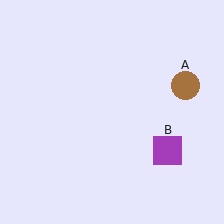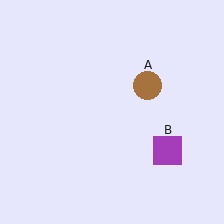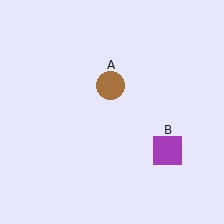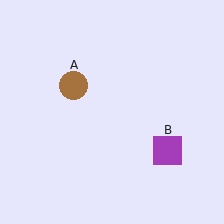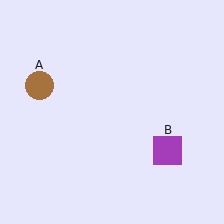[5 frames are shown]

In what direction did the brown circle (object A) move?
The brown circle (object A) moved left.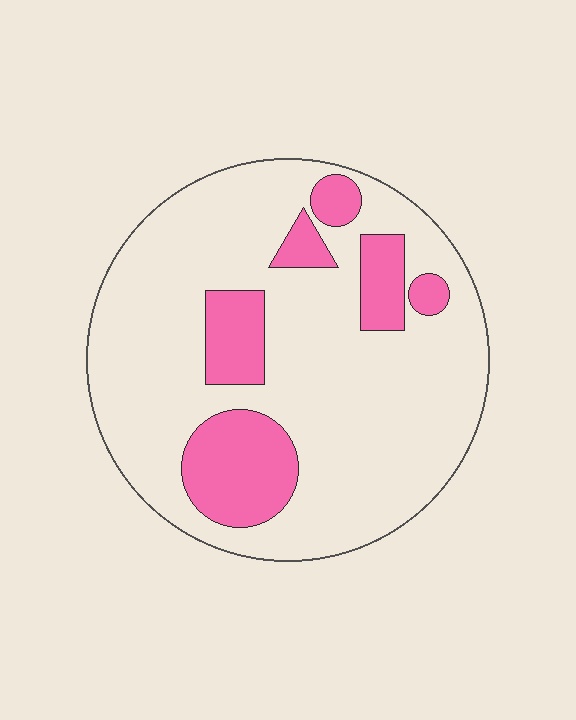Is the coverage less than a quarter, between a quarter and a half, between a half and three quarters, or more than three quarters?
Less than a quarter.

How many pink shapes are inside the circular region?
6.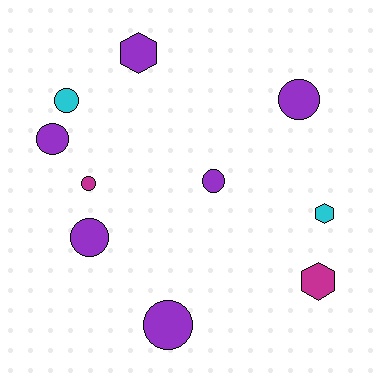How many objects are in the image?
There are 10 objects.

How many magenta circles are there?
There is 1 magenta circle.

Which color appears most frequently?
Purple, with 6 objects.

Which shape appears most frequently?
Circle, with 7 objects.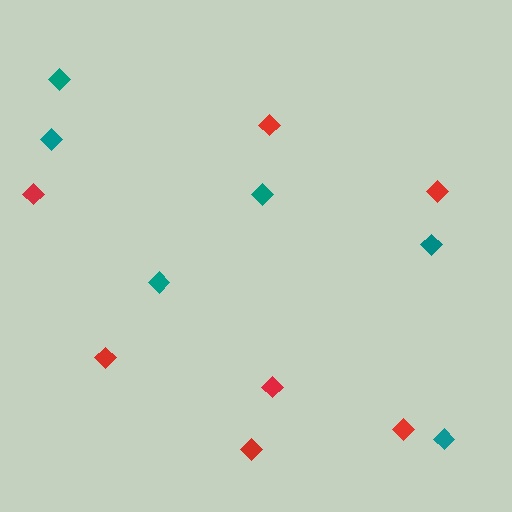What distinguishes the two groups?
There are 2 groups: one group of red diamonds (7) and one group of teal diamonds (6).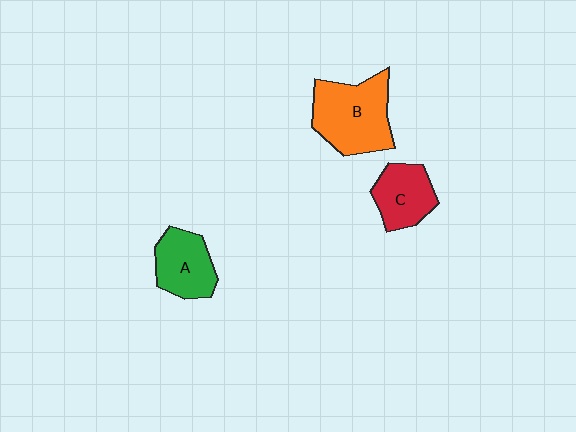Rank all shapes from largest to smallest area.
From largest to smallest: B (orange), A (green), C (red).